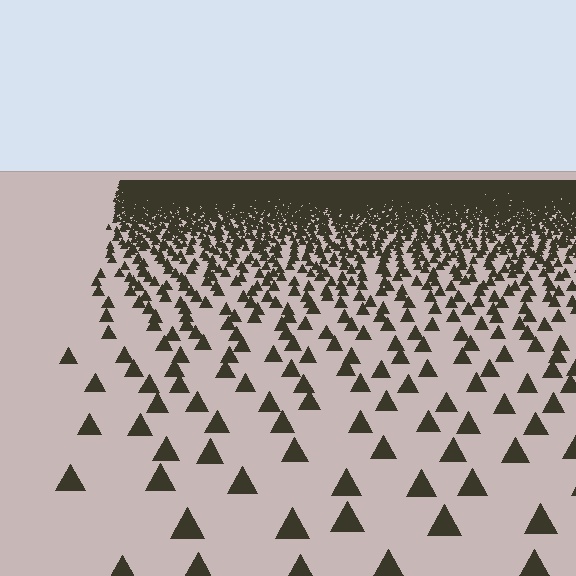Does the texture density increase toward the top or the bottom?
Density increases toward the top.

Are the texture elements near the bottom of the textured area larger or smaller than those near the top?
Larger. Near the bottom, elements are closer to the viewer and appear at a bigger on-screen size.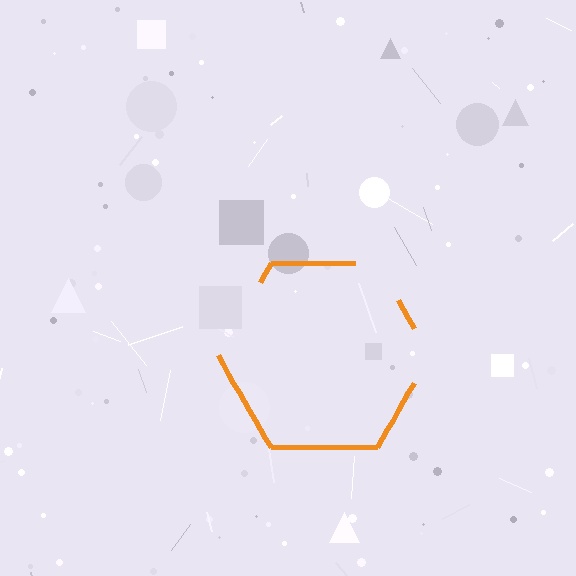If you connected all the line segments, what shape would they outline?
They would outline a hexagon.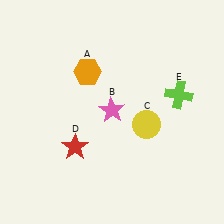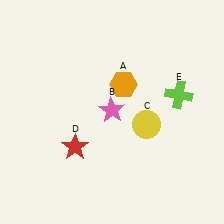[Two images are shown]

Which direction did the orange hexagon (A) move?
The orange hexagon (A) moved right.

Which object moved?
The orange hexagon (A) moved right.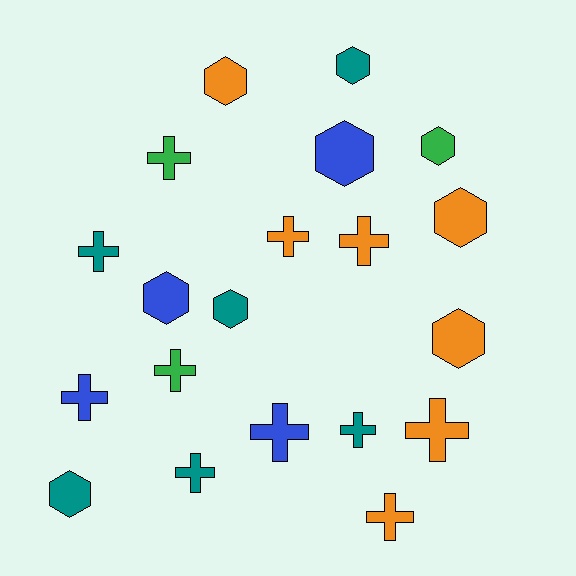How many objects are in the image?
There are 20 objects.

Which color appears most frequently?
Orange, with 7 objects.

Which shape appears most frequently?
Cross, with 11 objects.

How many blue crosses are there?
There are 2 blue crosses.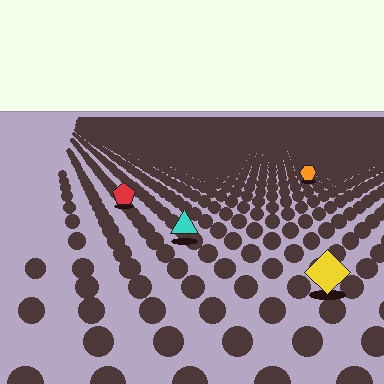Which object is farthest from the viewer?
The orange hexagon is farthest from the viewer. It appears smaller and the ground texture around it is denser.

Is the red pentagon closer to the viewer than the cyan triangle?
No. The cyan triangle is closer — you can tell from the texture gradient: the ground texture is coarser near it.